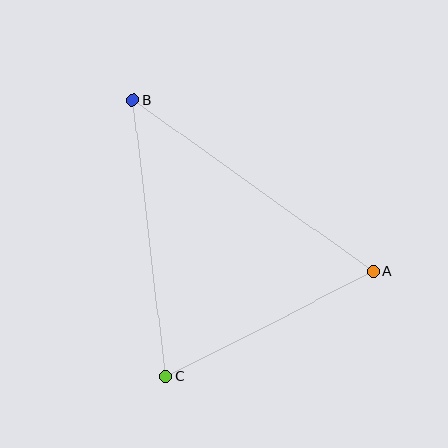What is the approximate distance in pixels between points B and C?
The distance between B and C is approximately 279 pixels.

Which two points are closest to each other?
Points A and C are closest to each other.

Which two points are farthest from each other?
Points A and B are farthest from each other.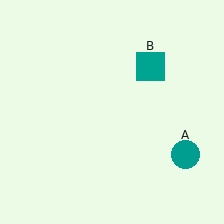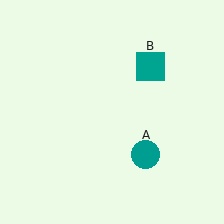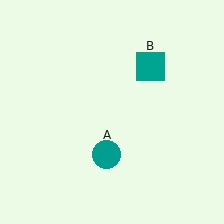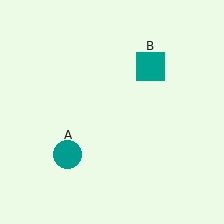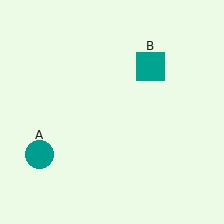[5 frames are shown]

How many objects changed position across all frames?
1 object changed position: teal circle (object A).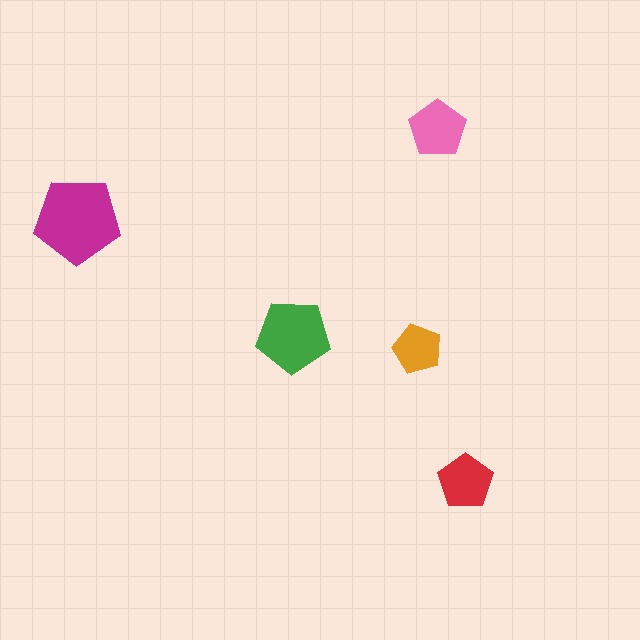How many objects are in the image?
There are 5 objects in the image.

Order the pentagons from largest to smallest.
the magenta one, the green one, the pink one, the red one, the orange one.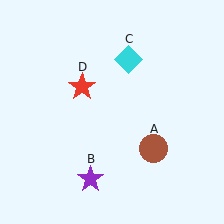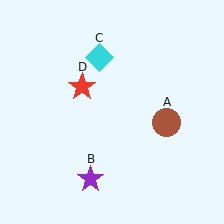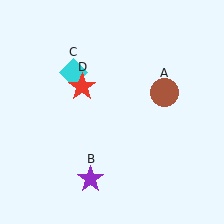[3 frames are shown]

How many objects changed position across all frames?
2 objects changed position: brown circle (object A), cyan diamond (object C).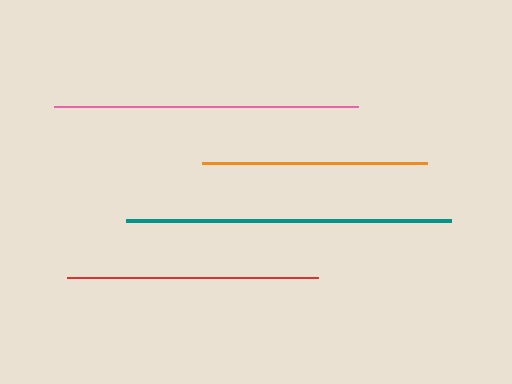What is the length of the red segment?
The red segment is approximately 251 pixels long.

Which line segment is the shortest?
The orange line is the shortest at approximately 225 pixels.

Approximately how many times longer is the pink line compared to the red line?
The pink line is approximately 1.2 times the length of the red line.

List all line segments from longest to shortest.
From longest to shortest: teal, pink, red, orange.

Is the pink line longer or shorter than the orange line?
The pink line is longer than the orange line.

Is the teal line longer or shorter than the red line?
The teal line is longer than the red line.